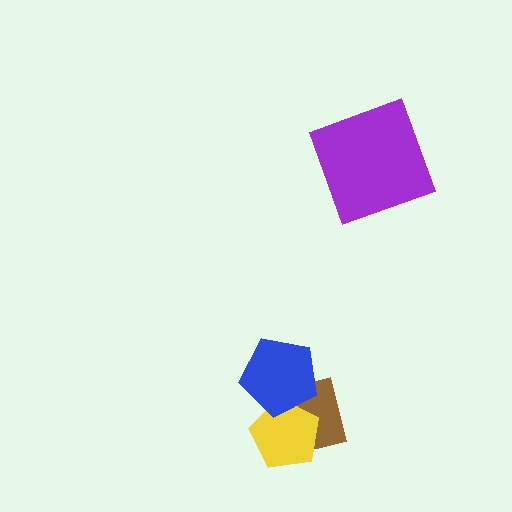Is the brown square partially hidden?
Yes, it is partially covered by another shape.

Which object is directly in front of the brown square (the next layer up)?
The yellow pentagon is directly in front of the brown square.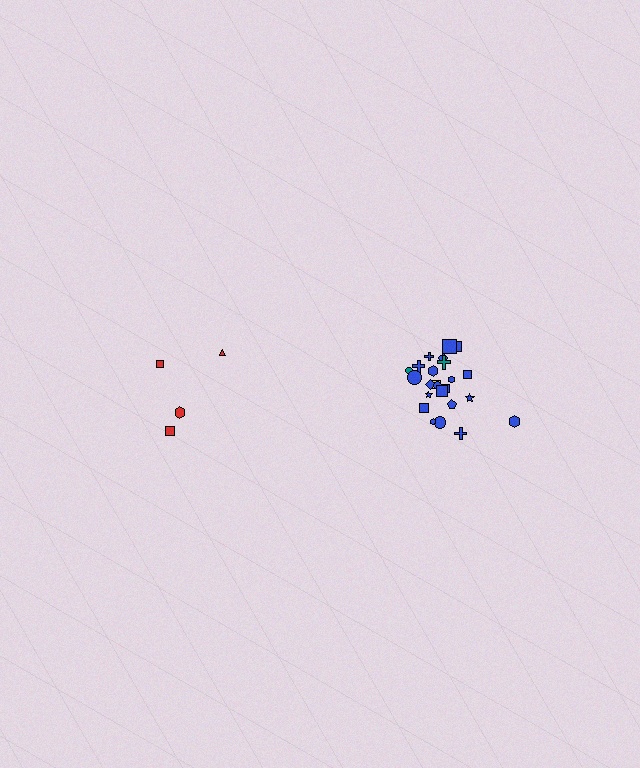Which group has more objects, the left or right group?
The right group.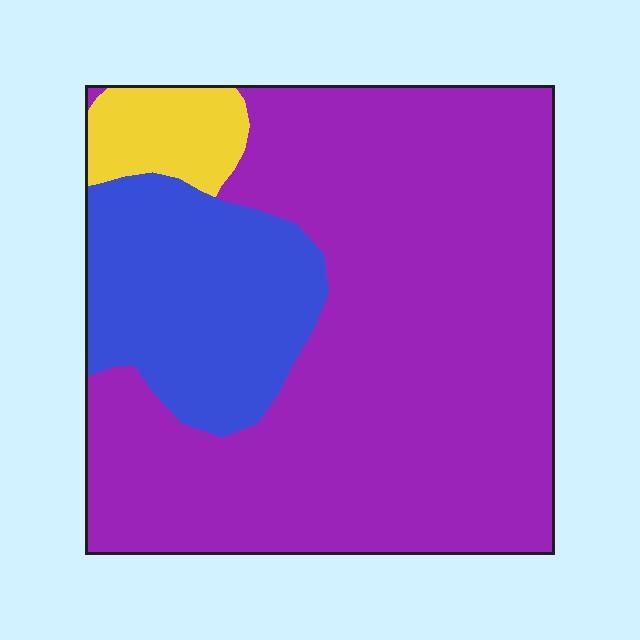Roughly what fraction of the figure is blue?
Blue takes up about one fifth (1/5) of the figure.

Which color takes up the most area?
Purple, at roughly 70%.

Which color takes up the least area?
Yellow, at roughly 5%.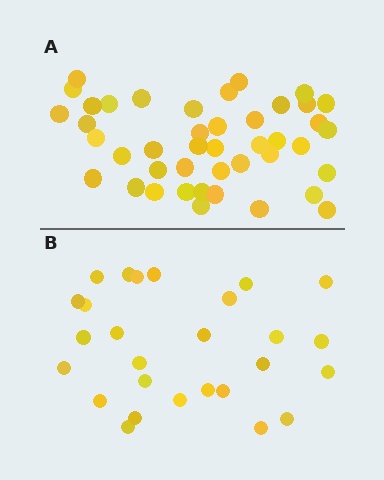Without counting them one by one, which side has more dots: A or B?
Region A (the top region) has more dots.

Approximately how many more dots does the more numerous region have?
Region A has approximately 15 more dots than region B.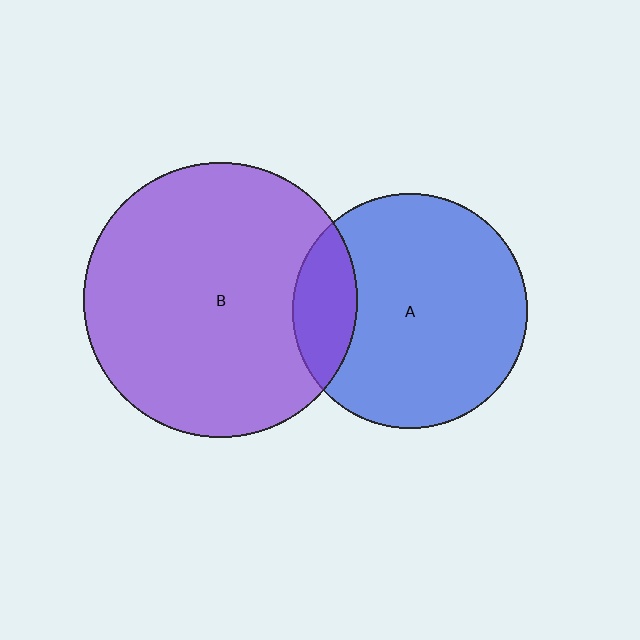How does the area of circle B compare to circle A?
Approximately 1.4 times.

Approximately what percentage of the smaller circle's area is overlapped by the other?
Approximately 15%.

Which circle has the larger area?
Circle B (purple).